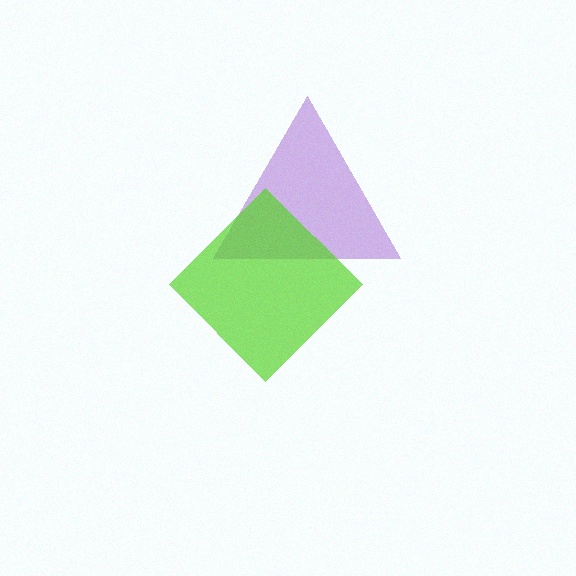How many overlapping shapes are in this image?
There are 2 overlapping shapes in the image.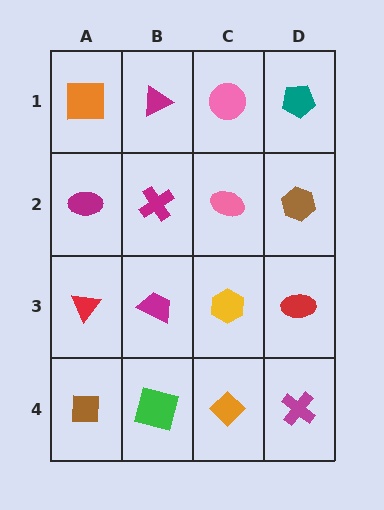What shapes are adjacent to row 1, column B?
A magenta cross (row 2, column B), an orange square (row 1, column A), a pink circle (row 1, column C).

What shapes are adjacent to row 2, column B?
A magenta triangle (row 1, column B), a magenta trapezoid (row 3, column B), a magenta ellipse (row 2, column A), a pink ellipse (row 2, column C).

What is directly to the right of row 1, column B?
A pink circle.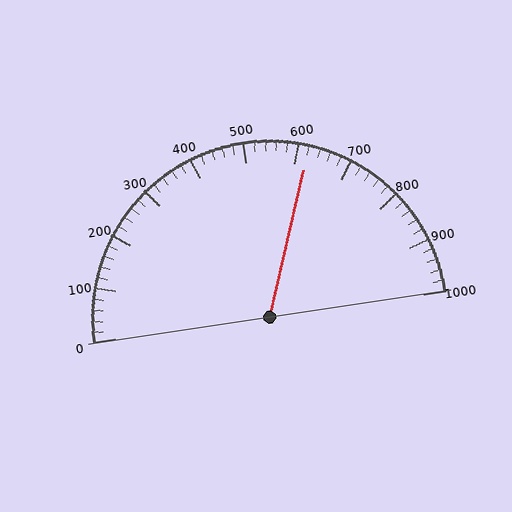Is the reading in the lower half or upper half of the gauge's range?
The reading is in the upper half of the range (0 to 1000).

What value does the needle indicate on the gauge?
The needle indicates approximately 620.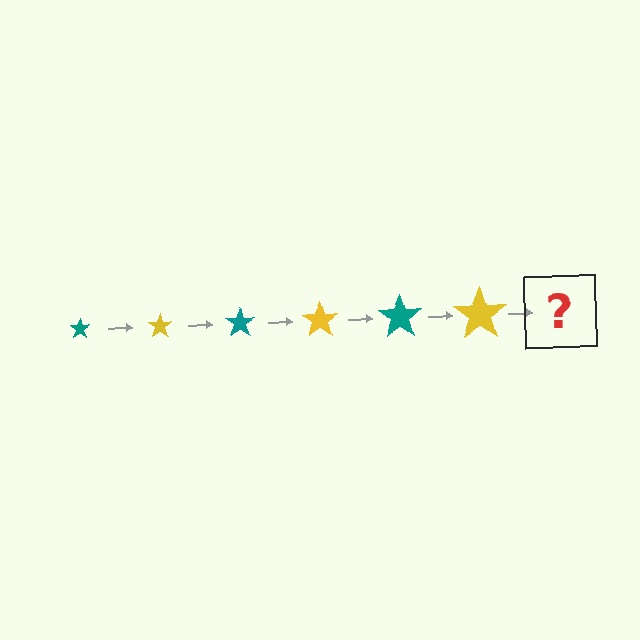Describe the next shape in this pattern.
It should be a teal star, larger than the previous one.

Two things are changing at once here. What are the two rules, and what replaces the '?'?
The two rules are that the star grows larger each step and the color cycles through teal and yellow. The '?' should be a teal star, larger than the previous one.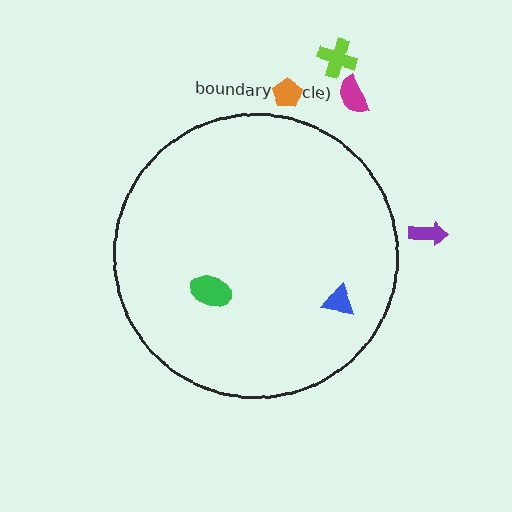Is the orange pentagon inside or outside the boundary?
Outside.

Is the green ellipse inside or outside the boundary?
Inside.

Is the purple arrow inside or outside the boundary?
Outside.